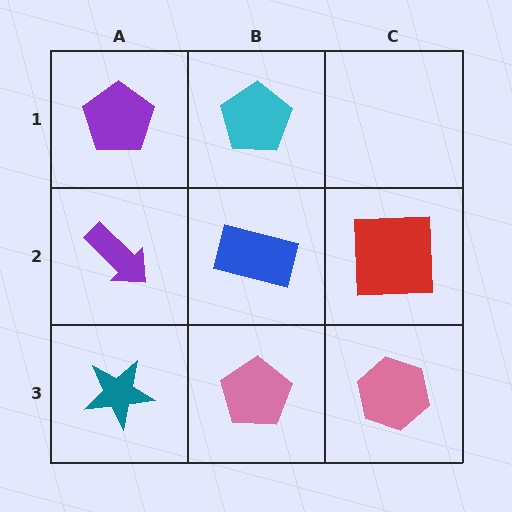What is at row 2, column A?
A purple arrow.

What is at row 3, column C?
A pink hexagon.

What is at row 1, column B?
A cyan pentagon.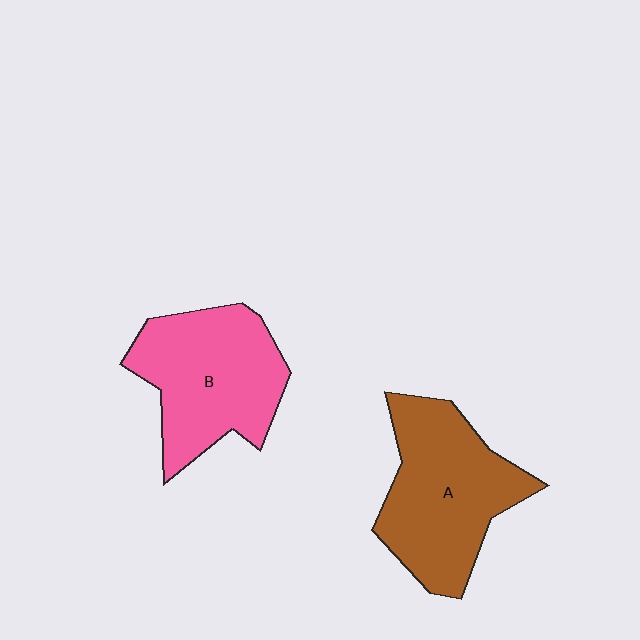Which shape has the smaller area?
Shape B (pink).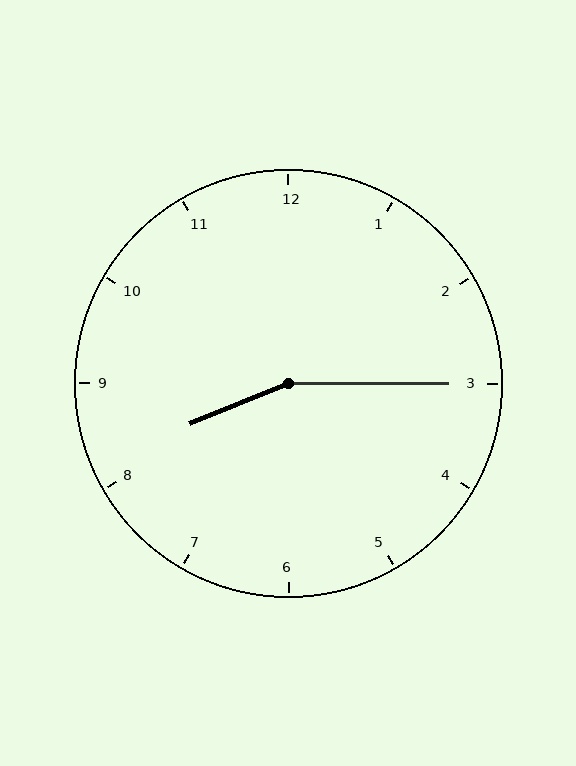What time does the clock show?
8:15.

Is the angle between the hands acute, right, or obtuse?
It is obtuse.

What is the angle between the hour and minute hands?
Approximately 158 degrees.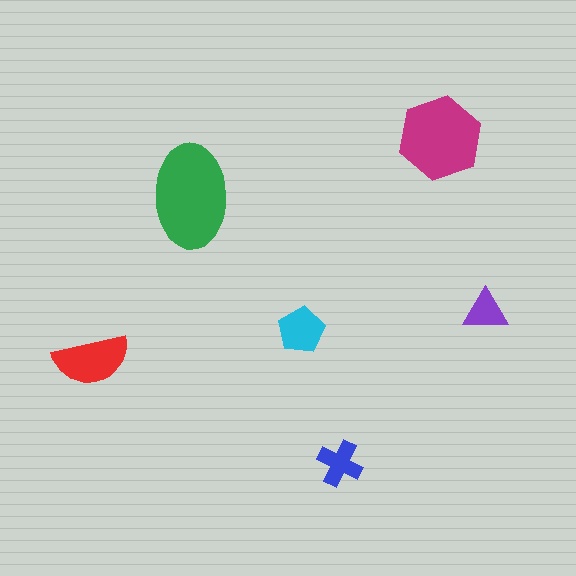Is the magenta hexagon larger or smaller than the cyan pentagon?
Larger.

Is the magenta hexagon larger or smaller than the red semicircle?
Larger.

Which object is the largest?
The green ellipse.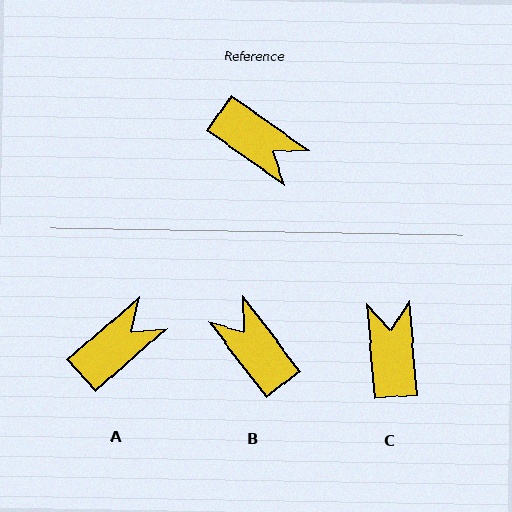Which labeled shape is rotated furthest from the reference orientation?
B, about 163 degrees away.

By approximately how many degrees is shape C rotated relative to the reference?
Approximately 130 degrees counter-clockwise.